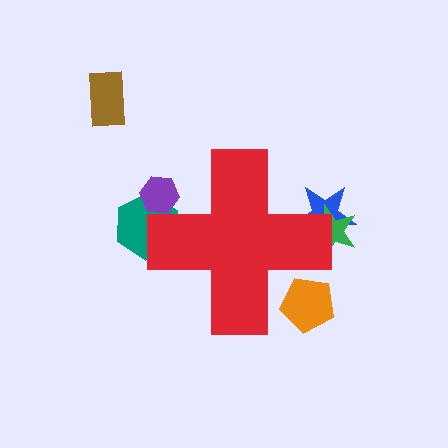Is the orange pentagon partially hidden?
Yes, the orange pentagon is partially hidden behind the red cross.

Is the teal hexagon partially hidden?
Yes, the teal hexagon is partially hidden behind the red cross.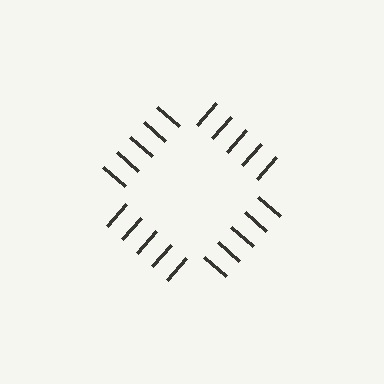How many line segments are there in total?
20 — 5 along each of the 4 edges.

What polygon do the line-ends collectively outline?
An illusory square — the line segments terminate on its edges but no continuous stroke is drawn.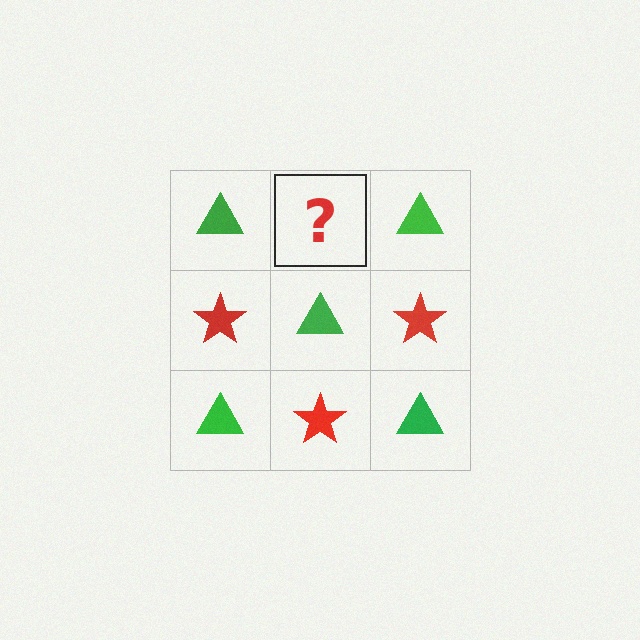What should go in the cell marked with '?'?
The missing cell should contain a red star.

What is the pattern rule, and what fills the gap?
The rule is that it alternates green triangle and red star in a checkerboard pattern. The gap should be filled with a red star.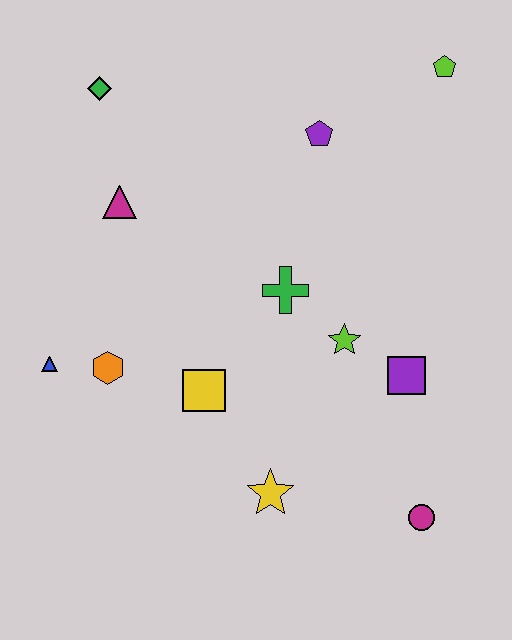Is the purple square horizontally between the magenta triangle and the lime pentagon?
Yes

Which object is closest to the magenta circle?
The purple square is closest to the magenta circle.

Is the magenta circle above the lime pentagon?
No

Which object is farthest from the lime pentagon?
The blue triangle is farthest from the lime pentagon.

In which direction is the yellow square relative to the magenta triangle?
The yellow square is below the magenta triangle.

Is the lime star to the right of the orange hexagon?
Yes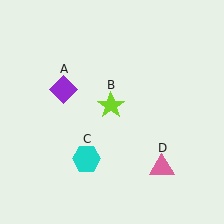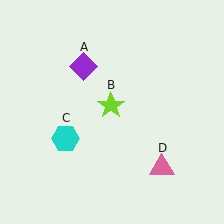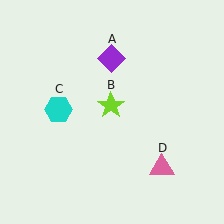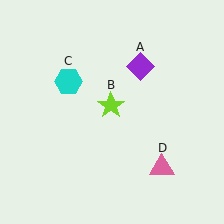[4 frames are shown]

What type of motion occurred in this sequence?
The purple diamond (object A), cyan hexagon (object C) rotated clockwise around the center of the scene.